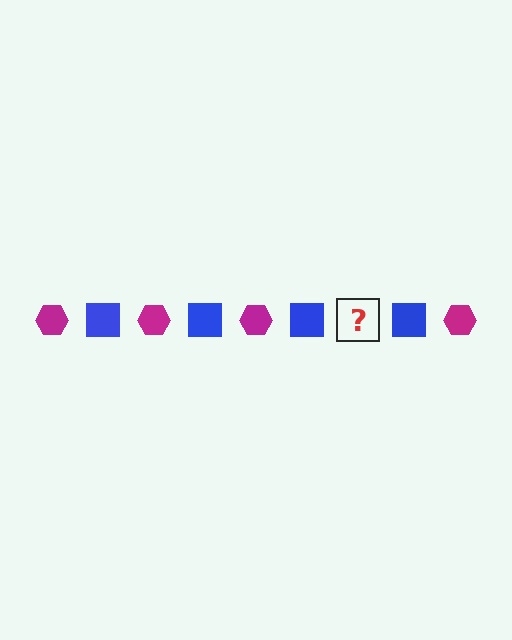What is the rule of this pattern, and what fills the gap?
The rule is that the pattern alternates between magenta hexagon and blue square. The gap should be filled with a magenta hexagon.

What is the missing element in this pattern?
The missing element is a magenta hexagon.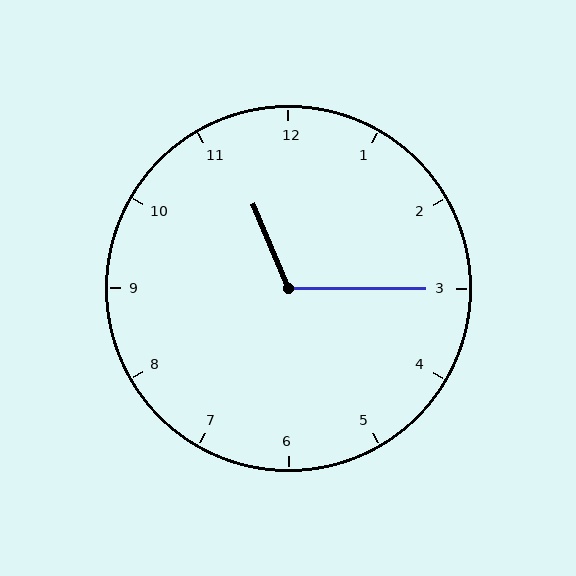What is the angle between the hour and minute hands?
Approximately 112 degrees.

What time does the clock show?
11:15.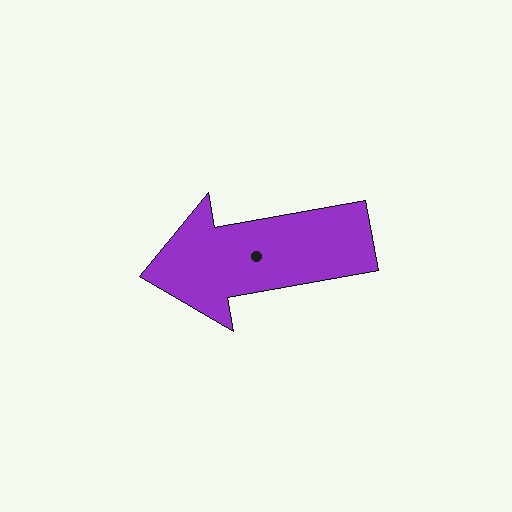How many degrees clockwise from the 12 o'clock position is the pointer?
Approximately 260 degrees.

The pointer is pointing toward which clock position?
Roughly 9 o'clock.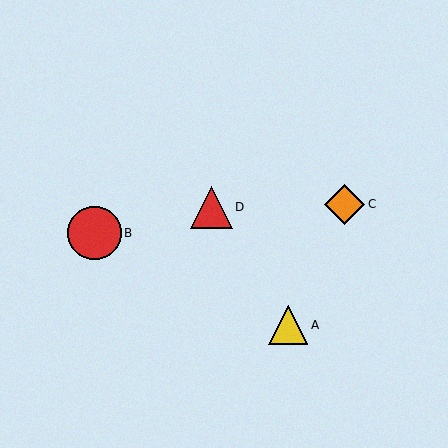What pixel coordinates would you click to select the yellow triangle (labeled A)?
Click at (288, 325) to select the yellow triangle A.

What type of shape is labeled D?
Shape D is a red triangle.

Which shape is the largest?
The red circle (labeled B) is the largest.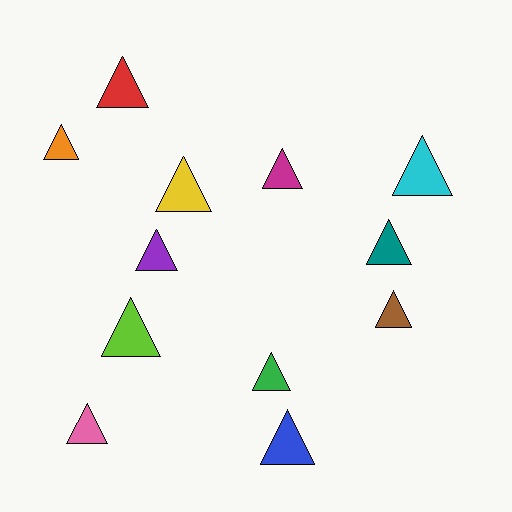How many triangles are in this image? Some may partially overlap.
There are 12 triangles.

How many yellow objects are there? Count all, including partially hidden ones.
There is 1 yellow object.